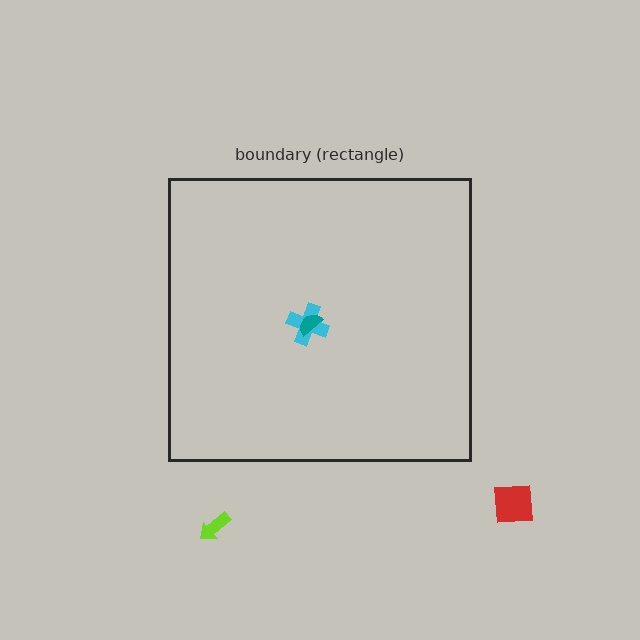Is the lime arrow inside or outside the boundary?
Outside.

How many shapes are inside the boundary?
2 inside, 2 outside.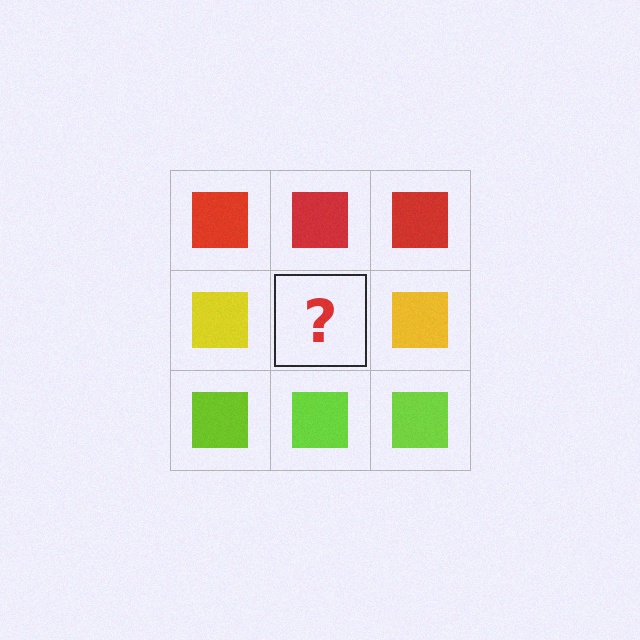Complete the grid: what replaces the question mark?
The question mark should be replaced with a yellow square.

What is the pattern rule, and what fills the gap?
The rule is that each row has a consistent color. The gap should be filled with a yellow square.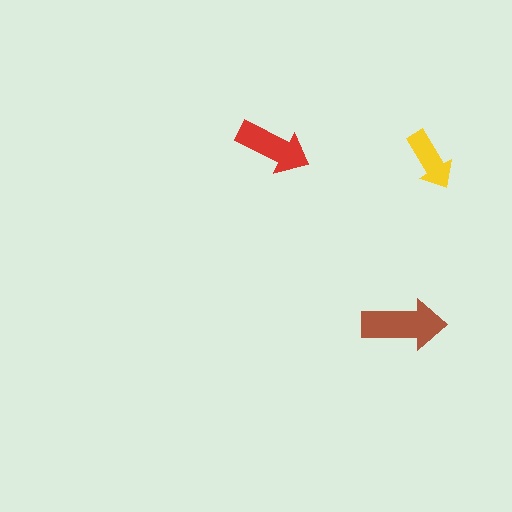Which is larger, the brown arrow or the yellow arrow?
The brown one.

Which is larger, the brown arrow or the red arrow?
The brown one.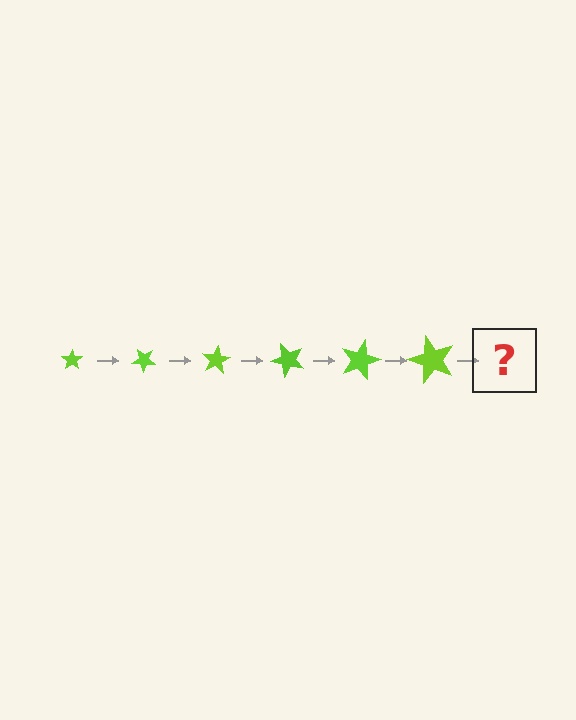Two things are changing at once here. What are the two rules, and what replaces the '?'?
The two rules are that the star grows larger each step and it rotates 40 degrees each step. The '?' should be a star, larger than the previous one and rotated 240 degrees from the start.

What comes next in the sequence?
The next element should be a star, larger than the previous one and rotated 240 degrees from the start.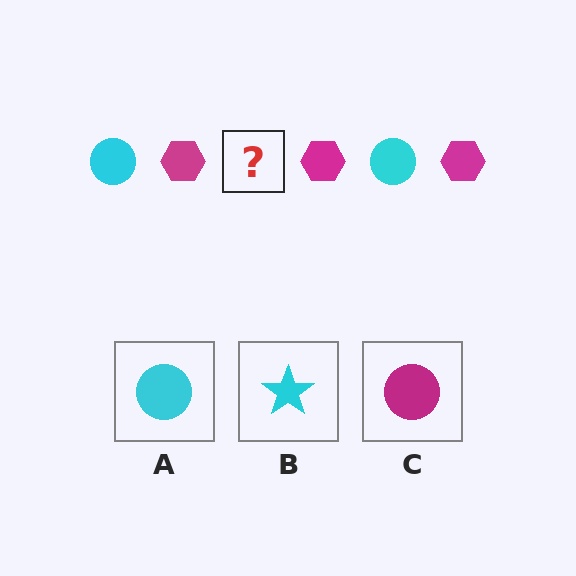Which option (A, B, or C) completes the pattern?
A.